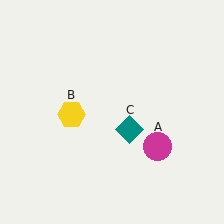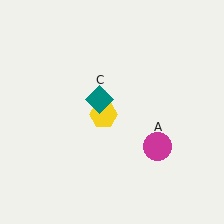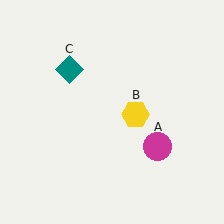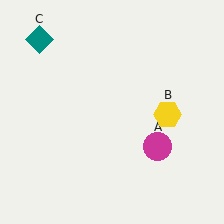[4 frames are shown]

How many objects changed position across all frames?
2 objects changed position: yellow hexagon (object B), teal diamond (object C).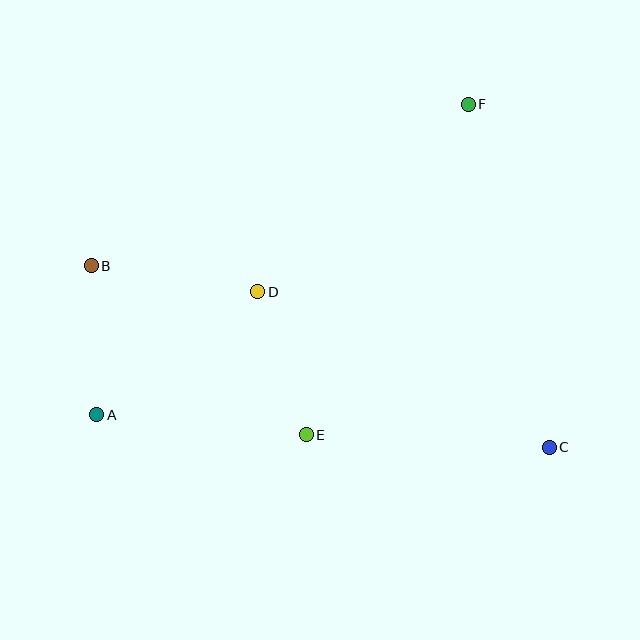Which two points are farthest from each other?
Points B and C are farthest from each other.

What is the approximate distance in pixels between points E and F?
The distance between E and F is approximately 368 pixels.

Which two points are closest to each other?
Points A and B are closest to each other.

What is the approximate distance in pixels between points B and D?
The distance between B and D is approximately 169 pixels.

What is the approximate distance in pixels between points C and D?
The distance between C and D is approximately 330 pixels.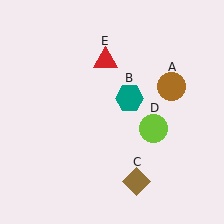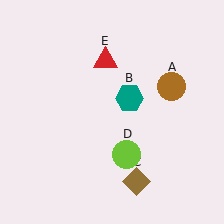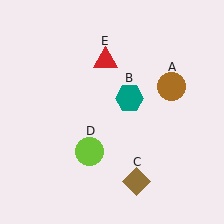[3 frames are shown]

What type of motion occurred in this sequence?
The lime circle (object D) rotated clockwise around the center of the scene.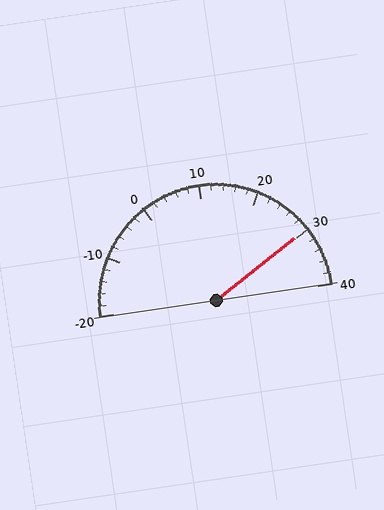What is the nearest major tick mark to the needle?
The nearest major tick mark is 30.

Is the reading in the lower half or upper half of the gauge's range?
The reading is in the upper half of the range (-20 to 40).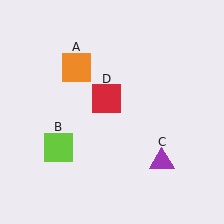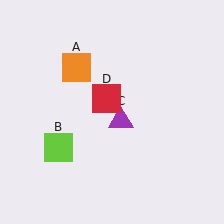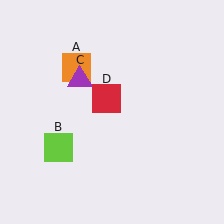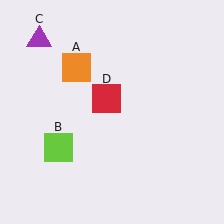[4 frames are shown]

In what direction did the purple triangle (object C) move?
The purple triangle (object C) moved up and to the left.